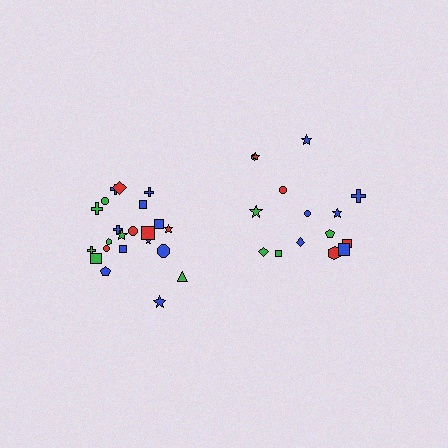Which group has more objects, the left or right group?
The left group.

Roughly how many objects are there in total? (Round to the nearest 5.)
Roughly 35 objects in total.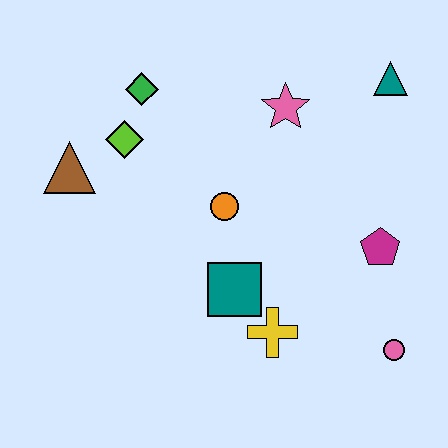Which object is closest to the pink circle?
The magenta pentagon is closest to the pink circle.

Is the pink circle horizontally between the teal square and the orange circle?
No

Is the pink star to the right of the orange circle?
Yes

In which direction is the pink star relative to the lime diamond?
The pink star is to the right of the lime diamond.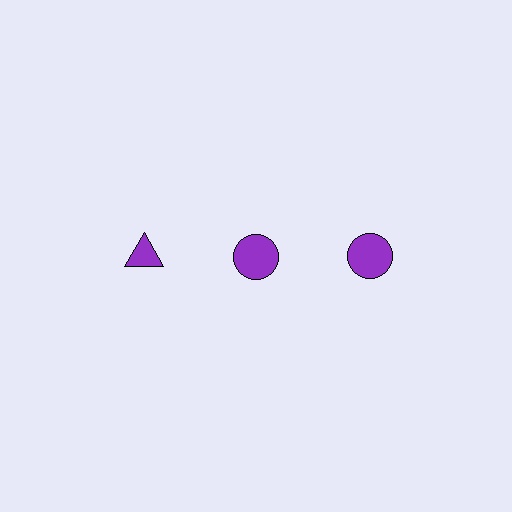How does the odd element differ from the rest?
It has a different shape: triangle instead of circle.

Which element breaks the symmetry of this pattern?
The purple triangle in the top row, leftmost column breaks the symmetry. All other shapes are purple circles.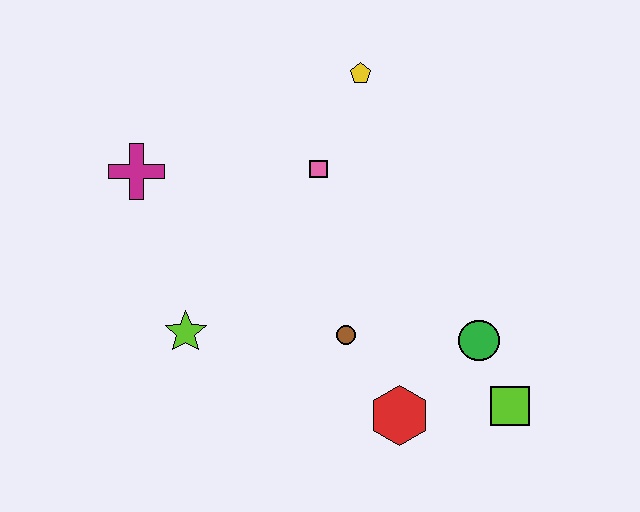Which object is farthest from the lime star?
The lime square is farthest from the lime star.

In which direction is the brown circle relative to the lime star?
The brown circle is to the right of the lime star.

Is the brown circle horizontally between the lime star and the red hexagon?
Yes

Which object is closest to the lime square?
The green circle is closest to the lime square.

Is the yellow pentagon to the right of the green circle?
No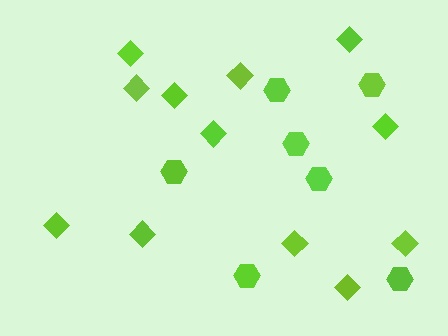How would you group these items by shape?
There are 2 groups: one group of diamonds (12) and one group of hexagons (7).